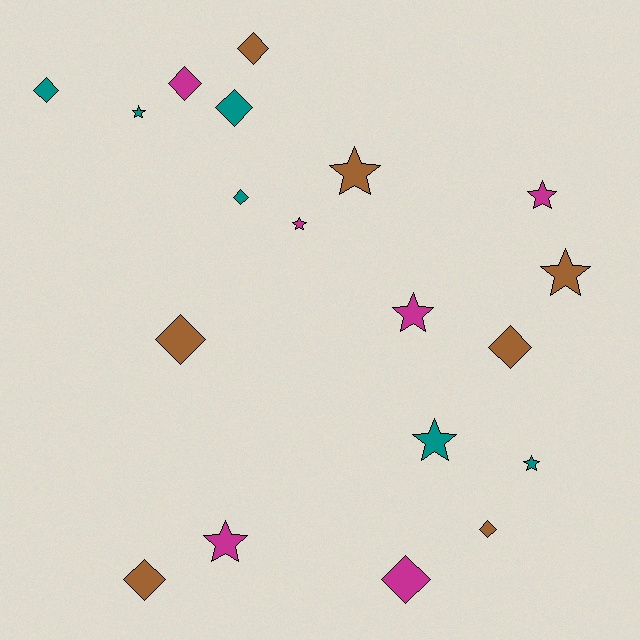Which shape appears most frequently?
Diamond, with 10 objects.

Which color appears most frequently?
Brown, with 7 objects.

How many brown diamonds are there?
There are 5 brown diamonds.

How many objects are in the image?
There are 19 objects.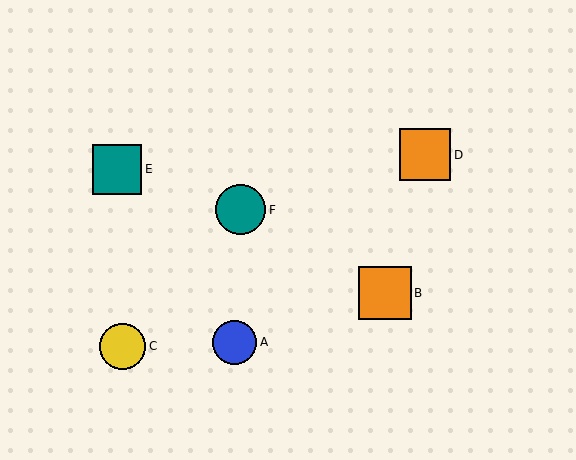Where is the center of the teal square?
The center of the teal square is at (117, 169).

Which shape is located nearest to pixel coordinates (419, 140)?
The orange square (labeled D) at (425, 155) is nearest to that location.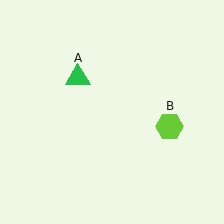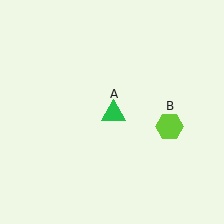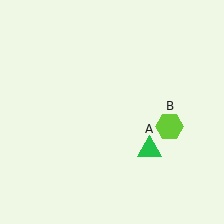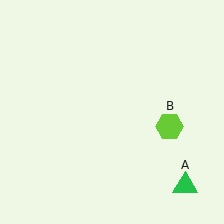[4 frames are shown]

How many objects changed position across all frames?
1 object changed position: green triangle (object A).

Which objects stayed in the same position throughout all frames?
Lime hexagon (object B) remained stationary.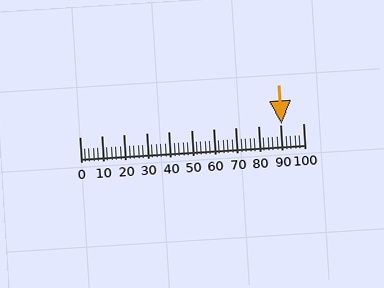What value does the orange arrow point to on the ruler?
The orange arrow points to approximately 90.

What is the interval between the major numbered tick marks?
The major tick marks are spaced 10 units apart.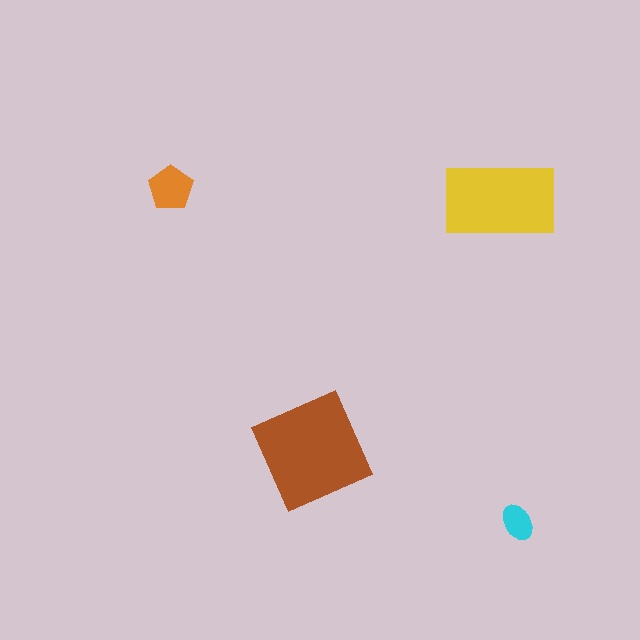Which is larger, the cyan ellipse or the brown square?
The brown square.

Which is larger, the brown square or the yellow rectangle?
The brown square.